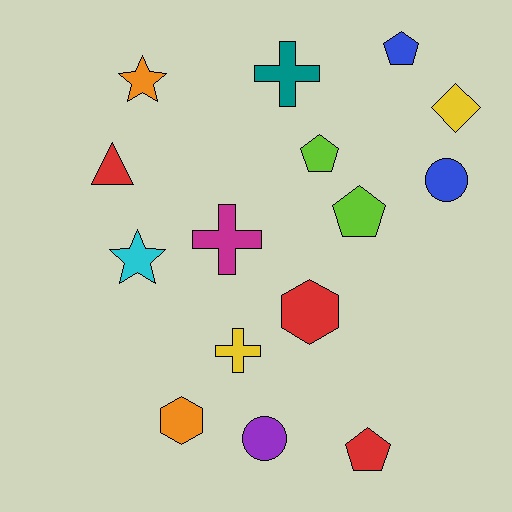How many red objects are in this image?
There are 3 red objects.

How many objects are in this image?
There are 15 objects.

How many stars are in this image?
There are 2 stars.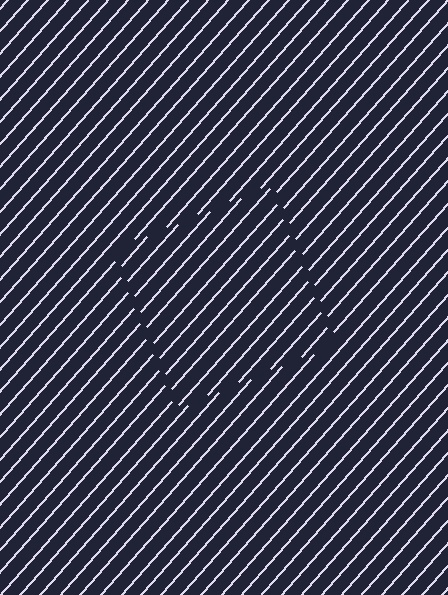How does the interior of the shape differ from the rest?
The interior of the shape contains the same grating, shifted by half a period — the contour is defined by the phase discontinuity where line-ends from the inner and outer gratings abut.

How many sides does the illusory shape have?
4 sides — the line-ends trace a square.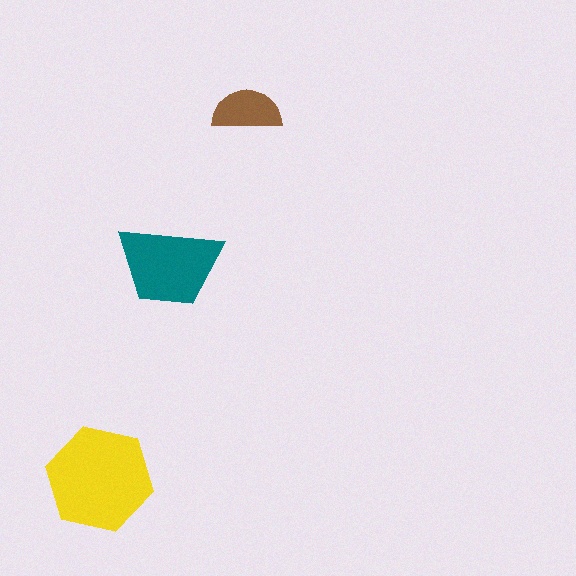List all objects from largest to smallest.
The yellow hexagon, the teal trapezoid, the brown semicircle.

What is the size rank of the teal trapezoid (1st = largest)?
2nd.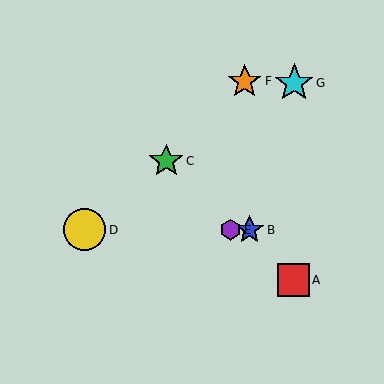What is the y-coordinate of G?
Object G is at y≈83.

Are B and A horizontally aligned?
No, B is at y≈230 and A is at y≈280.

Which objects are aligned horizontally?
Objects B, D, E are aligned horizontally.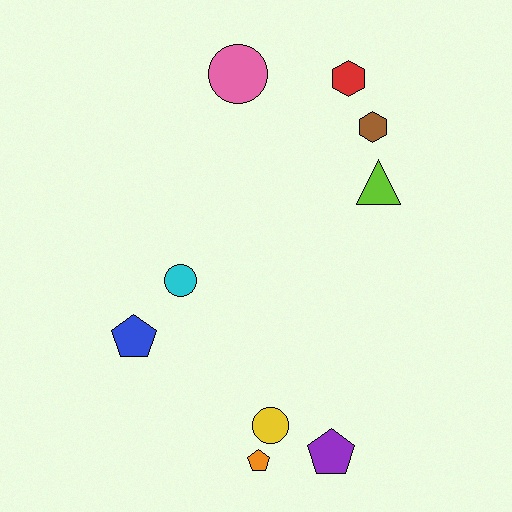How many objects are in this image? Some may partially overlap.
There are 9 objects.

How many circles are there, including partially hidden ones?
There are 3 circles.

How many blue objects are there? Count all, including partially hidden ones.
There is 1 blue object.